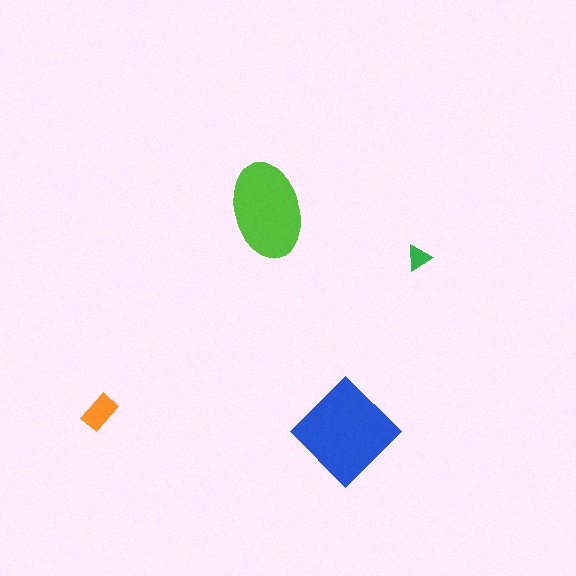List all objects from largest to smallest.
The blue diamond, the lime ellipse, the orange rectangle, the green triangle.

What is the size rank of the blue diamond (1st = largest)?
1st.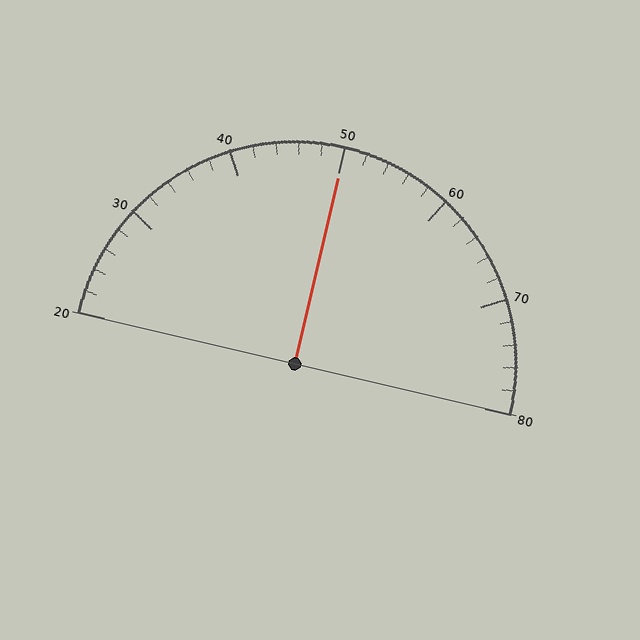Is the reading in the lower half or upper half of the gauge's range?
The reading is in the upper half of the range (20 to 80).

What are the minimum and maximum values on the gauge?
The gauge ranges from 20 to 80.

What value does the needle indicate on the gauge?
The needle indicates approximately 50.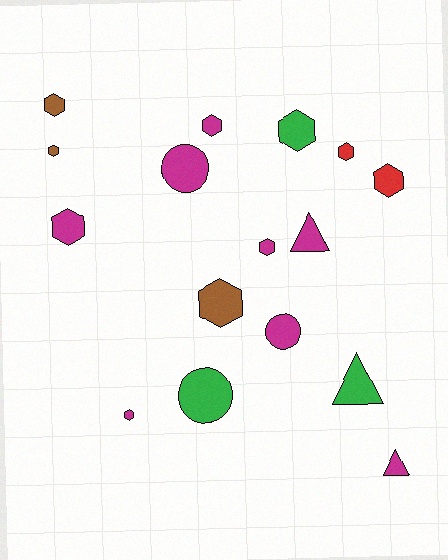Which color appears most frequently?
Magenta, with 8 objects.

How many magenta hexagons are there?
There are 4 magenta hexagons.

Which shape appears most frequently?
Hexagon, with 10 objects.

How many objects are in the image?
There are 16 objects.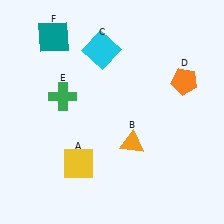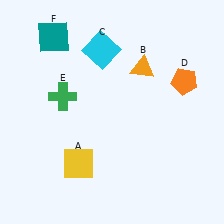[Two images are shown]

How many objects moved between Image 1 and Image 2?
1 object moved between the two images.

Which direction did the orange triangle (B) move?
The orange triangle (B) moved up.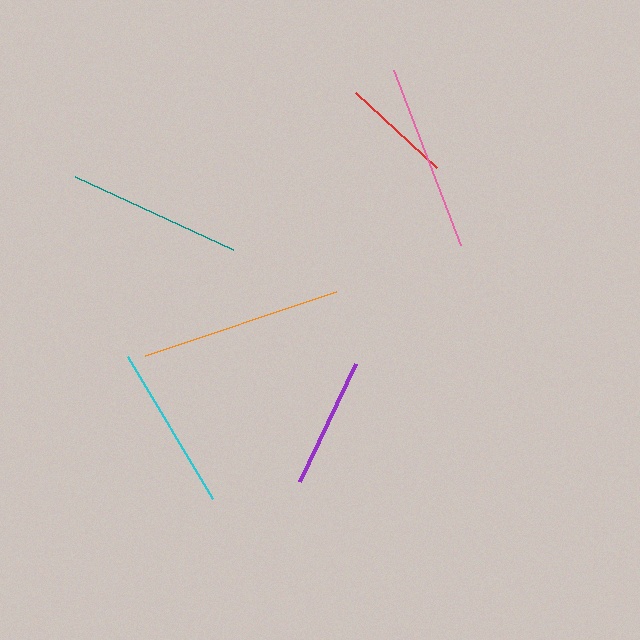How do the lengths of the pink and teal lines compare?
The pink and teal lines are approximately the same length.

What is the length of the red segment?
The red segment is approximately 110 pixels long.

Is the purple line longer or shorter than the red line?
The purple line is longer than the red line.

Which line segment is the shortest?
The red line is the shortest at approximately 110 pixels.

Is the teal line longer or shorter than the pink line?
The pink line is longer than the teal line.